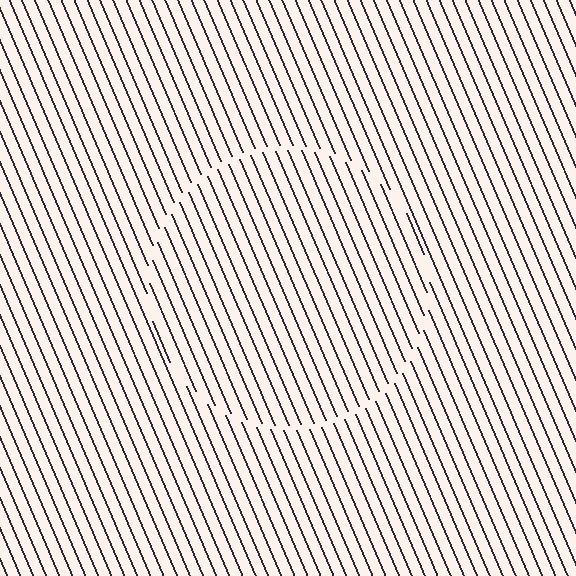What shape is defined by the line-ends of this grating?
An illusory circle. The interior of the shape contains the same grating, shifted by half a period — the contour is defined by the phase discontinuity where line-ends from the inner and outer gratings abut.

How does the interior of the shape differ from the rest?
The interior of the shape contains the same grating, shifted by half a period — the contour is defined by the phase discontinuity where line-ends from the inner and outer gratings abut.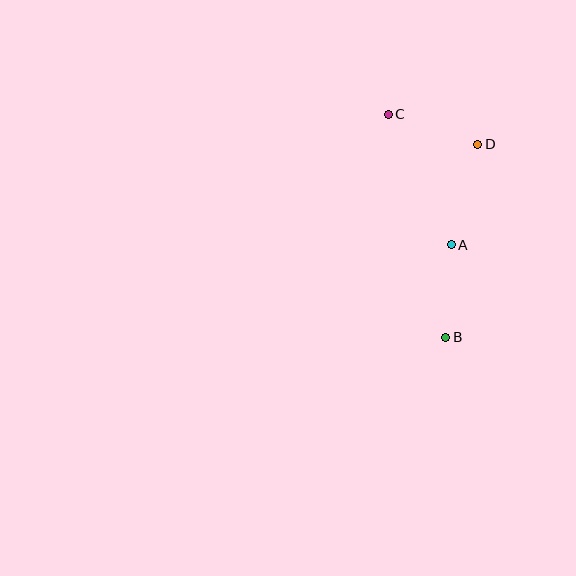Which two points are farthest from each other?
Points B and C are farthest from each other.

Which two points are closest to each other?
Points A and B are closest to each other.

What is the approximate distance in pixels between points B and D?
The distance between B and D is approximately 196 pixels.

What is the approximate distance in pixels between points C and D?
The distance between C and D is approximately 94 pixels.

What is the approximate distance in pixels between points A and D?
The distance between A and D is approximately 104 pixels.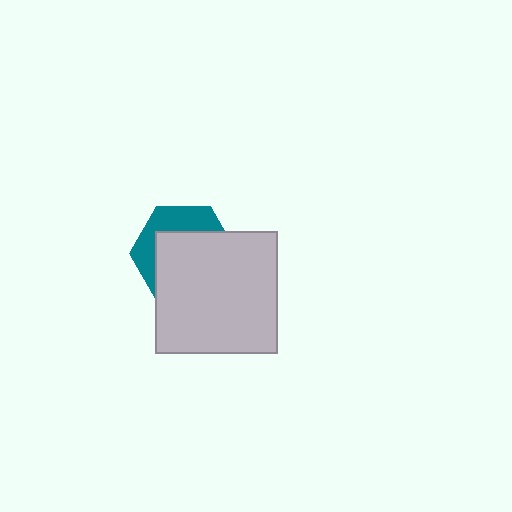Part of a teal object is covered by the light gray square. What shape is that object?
It is a hexagon.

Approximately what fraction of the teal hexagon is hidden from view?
Roughly 64% of the teal hexagon is hidden behind the light gray square.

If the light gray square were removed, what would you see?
You would see the complete teal hexagon.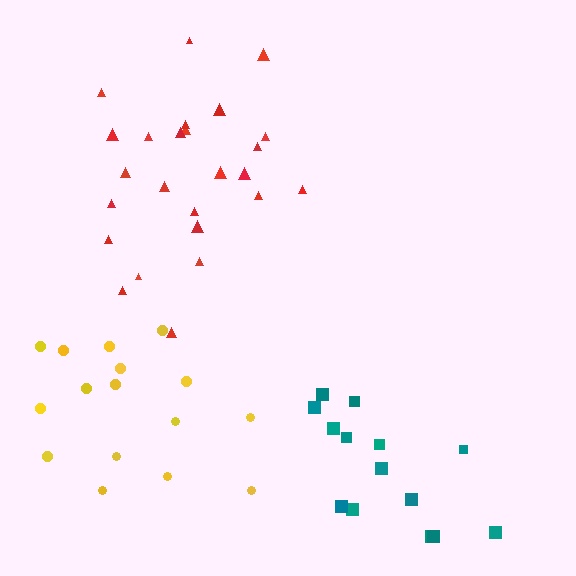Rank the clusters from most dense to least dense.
red, yellow, teal.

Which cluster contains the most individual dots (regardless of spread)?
Red (25).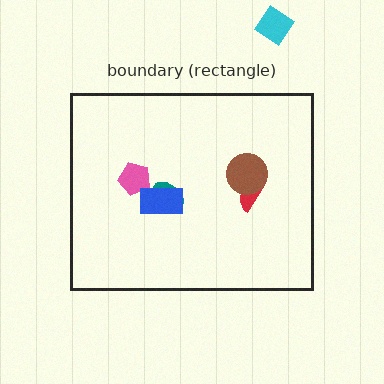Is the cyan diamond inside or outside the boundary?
Outside.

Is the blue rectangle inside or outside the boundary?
Inside.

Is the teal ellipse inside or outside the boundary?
Inside.